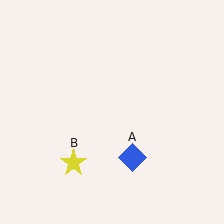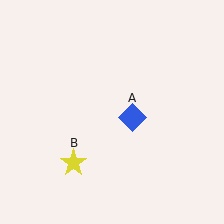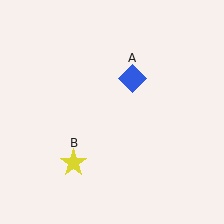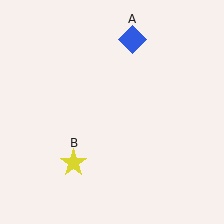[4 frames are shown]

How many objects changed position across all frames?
1 object changed position: blue diamond (object A).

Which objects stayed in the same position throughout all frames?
Yellow star (object B) remained stationary.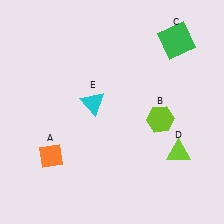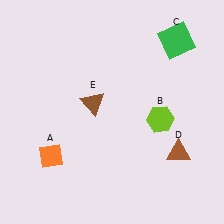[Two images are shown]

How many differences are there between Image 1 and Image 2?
There are 2 differences between the two images.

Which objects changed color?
D changed from lime to brown. E changed from cyan to brown.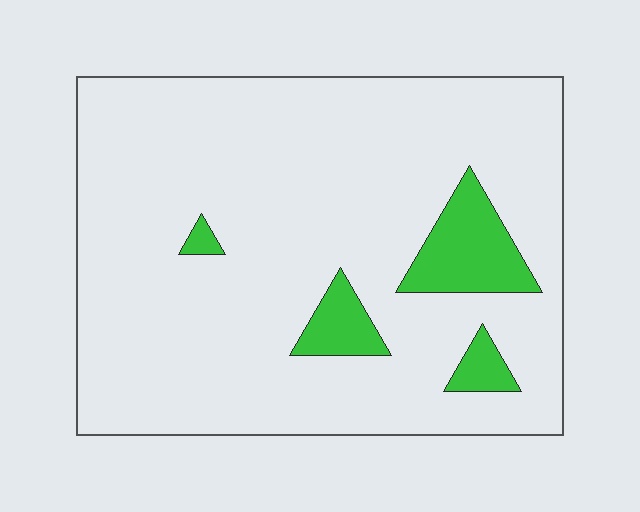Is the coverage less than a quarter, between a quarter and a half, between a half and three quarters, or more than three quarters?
Less than a quarter.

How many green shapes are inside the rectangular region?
4.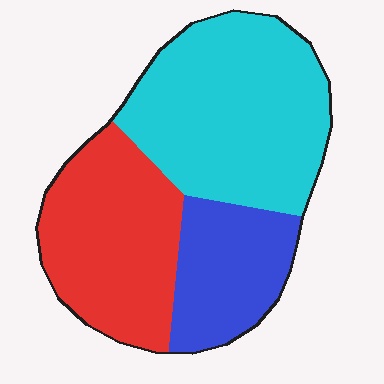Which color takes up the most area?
Cyan, at roughly 45%.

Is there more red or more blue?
Red.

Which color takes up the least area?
Blue, at roughly 20%.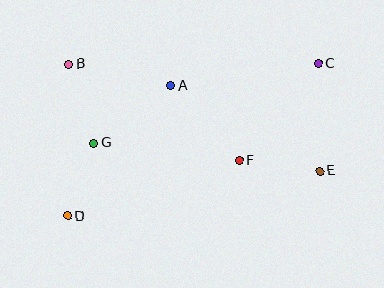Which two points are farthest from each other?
Points C and D are farthest from each other.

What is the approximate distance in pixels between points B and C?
The distance between B and C is approximately 250 pixels.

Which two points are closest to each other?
Points D and G are closest to each other.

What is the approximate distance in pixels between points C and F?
The distance between C and F is approximately 125 pixels.